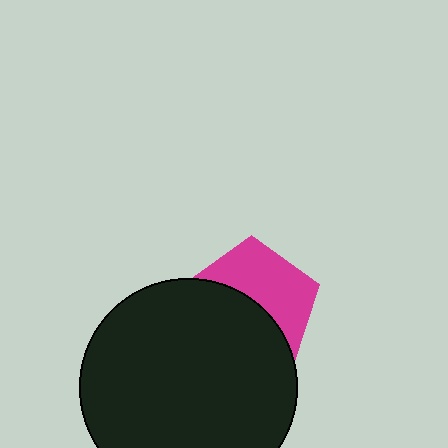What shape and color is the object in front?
The object in front is a black circle.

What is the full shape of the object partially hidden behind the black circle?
The partially hidden object is a magenta pentagon.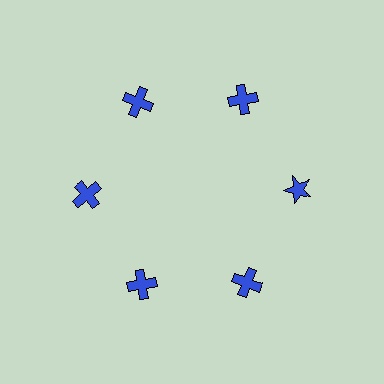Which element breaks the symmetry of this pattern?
The blue star at roughly the 3 o'clock position breaks the symmetry. All other shapes are blue crosses.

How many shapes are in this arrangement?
There are 6 shapes arranged in a ring pattern.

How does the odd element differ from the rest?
It has a different shape: star instead of cross.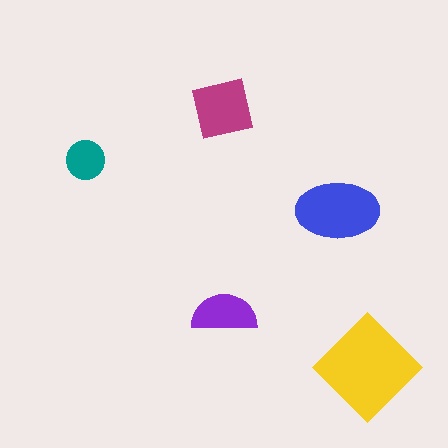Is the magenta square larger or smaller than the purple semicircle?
Larger.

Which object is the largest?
The yellow diamond.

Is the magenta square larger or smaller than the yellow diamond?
Smaller.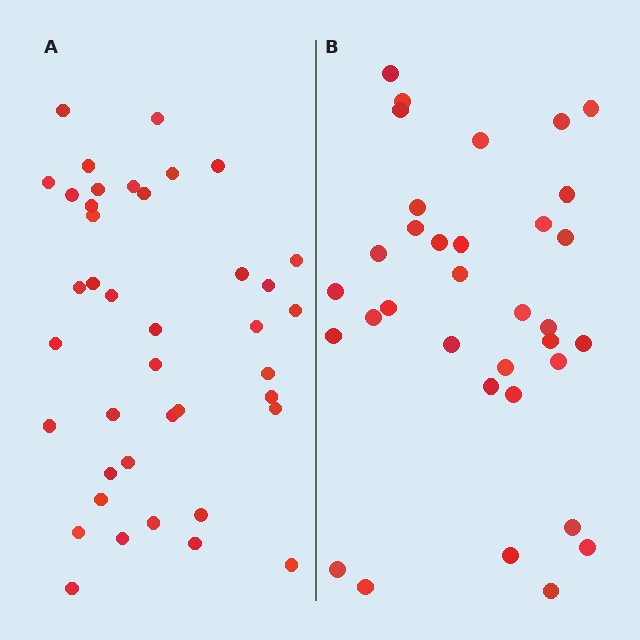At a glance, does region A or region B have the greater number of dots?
Region A (the left region) has more dots.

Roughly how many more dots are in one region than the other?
Region A has about 6 more dots than region B.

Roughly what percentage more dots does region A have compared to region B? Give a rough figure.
About 20% more.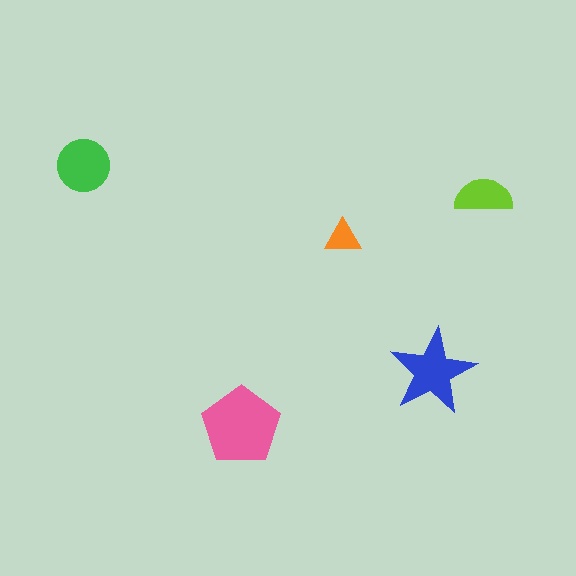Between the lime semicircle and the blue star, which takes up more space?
The blue star.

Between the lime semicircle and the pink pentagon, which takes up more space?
The pink pentagon.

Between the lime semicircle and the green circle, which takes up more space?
The green circle.